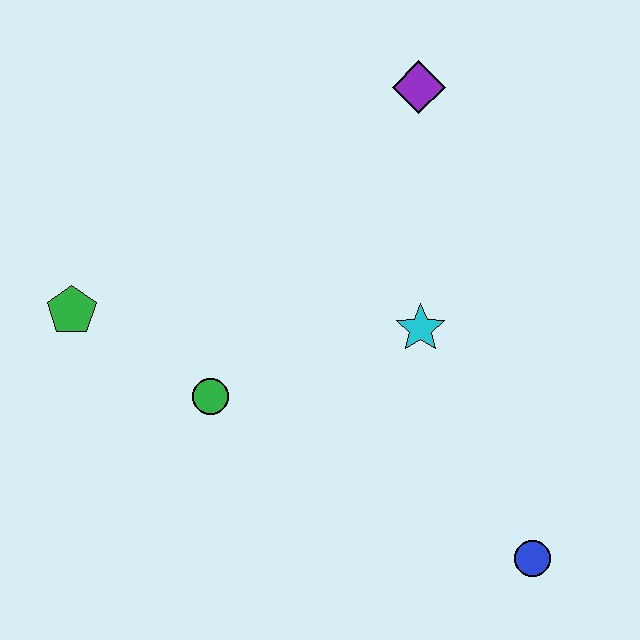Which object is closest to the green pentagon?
The green circle is closest to the green pentagon.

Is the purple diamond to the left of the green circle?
No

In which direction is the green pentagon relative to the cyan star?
The green pentagon is to the left of the cyan star.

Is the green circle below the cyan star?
Yes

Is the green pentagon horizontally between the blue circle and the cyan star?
No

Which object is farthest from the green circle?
The purple diamond is farthest from the green circle.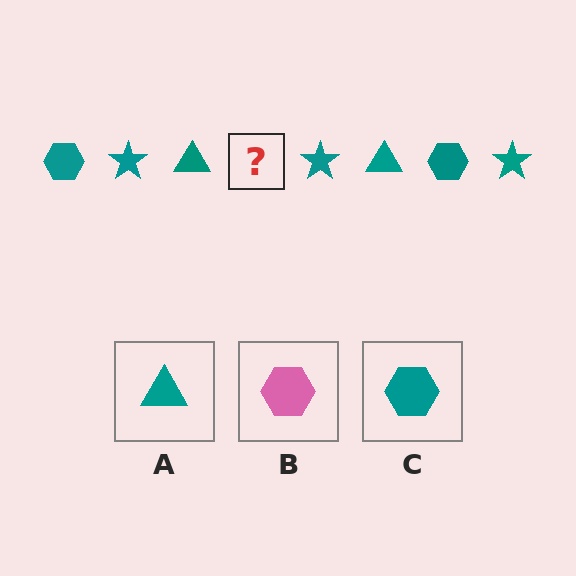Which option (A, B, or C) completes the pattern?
C.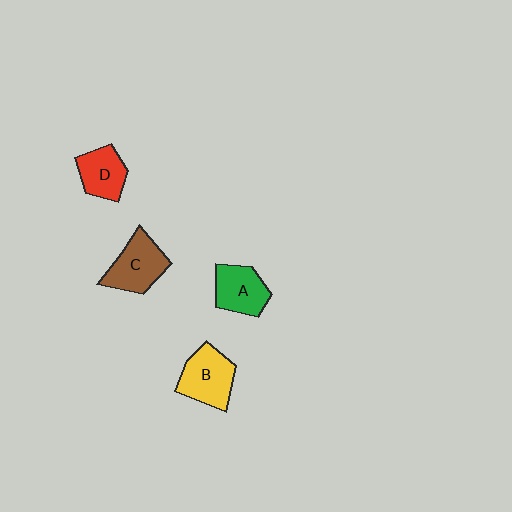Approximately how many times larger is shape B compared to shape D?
Approximately 1.3 times.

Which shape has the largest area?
Shape B (yellow).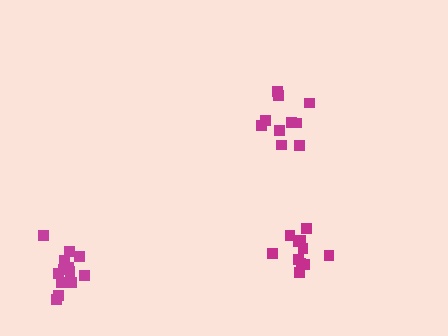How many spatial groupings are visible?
There are 3 spatial groupings.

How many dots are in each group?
Group 1: 10 dots, Group 2: 13 dots, Group 3: 11 dots (34 total).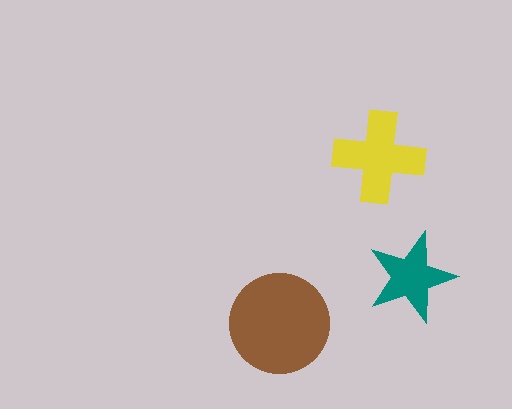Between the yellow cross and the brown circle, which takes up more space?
The brown circle.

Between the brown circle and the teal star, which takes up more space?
The brown circle.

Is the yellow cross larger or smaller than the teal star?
Larger.